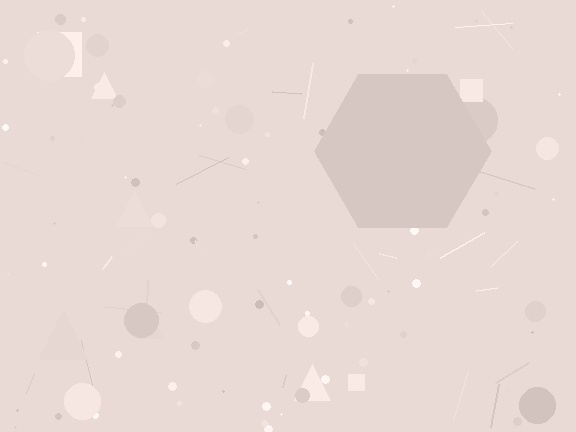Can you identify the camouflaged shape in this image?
The camouflaged shape is a hexagon.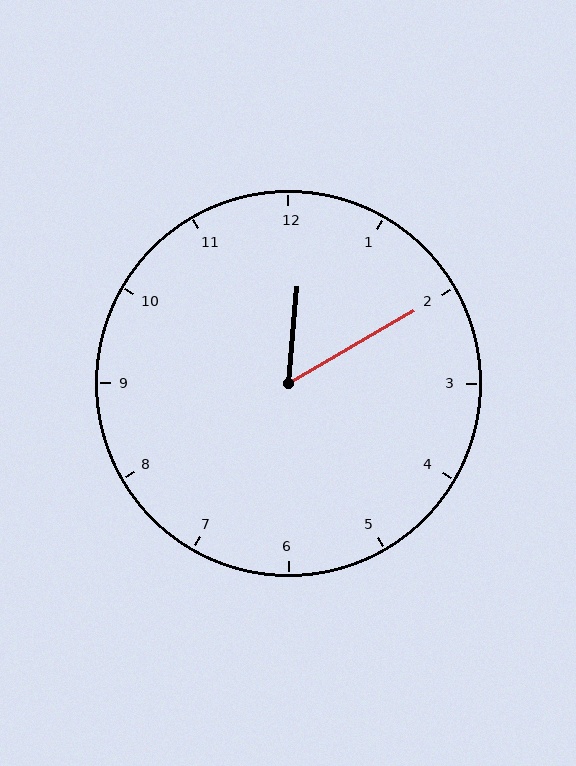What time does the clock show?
12:10.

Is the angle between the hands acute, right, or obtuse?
It is acute.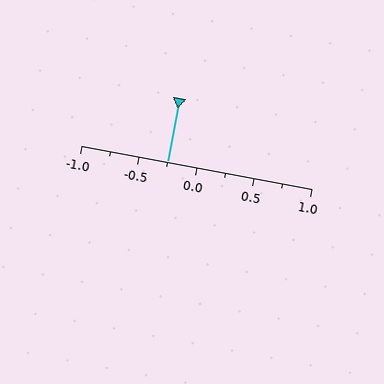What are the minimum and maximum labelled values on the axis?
The axis runs from -1.0 to 1.0.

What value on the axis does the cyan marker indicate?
The marker indicates approximately -0.25.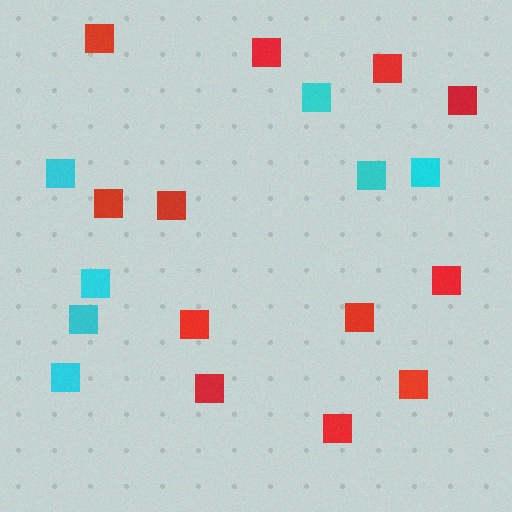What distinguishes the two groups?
There are 2 groups: one group of red squares (12) and one group of cyan squares (7).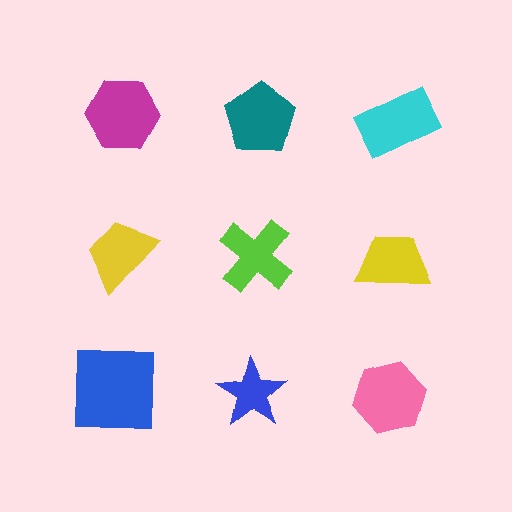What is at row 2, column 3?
A yellow trapezoid.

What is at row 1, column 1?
A magenta hexagon.